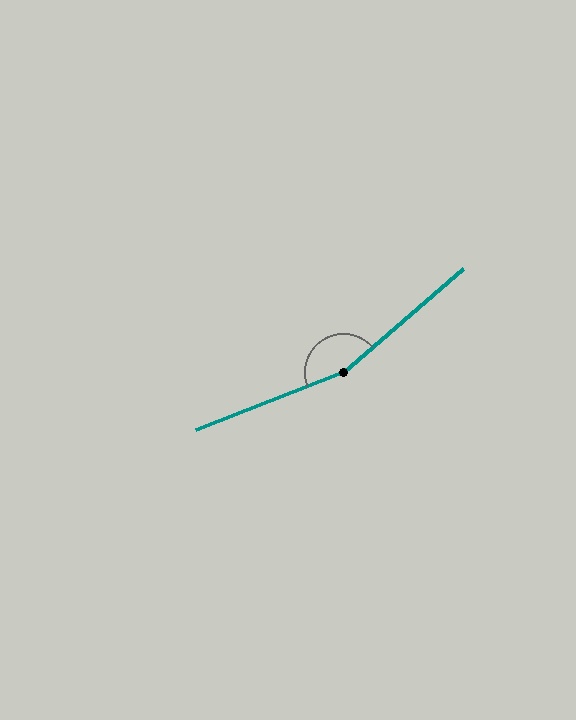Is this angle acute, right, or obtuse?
It is obtuse.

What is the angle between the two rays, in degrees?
Approximately 160 degrees.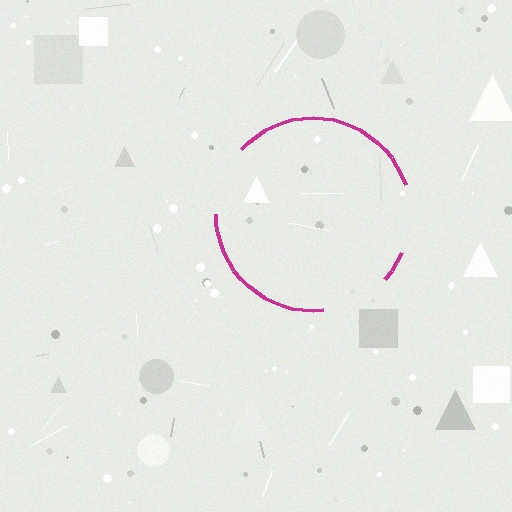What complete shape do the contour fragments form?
The contour fragments form a circle.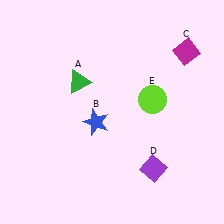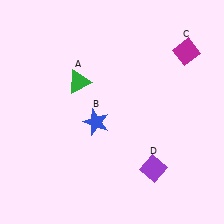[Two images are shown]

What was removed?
The lime circle (E) was removed in Image 2.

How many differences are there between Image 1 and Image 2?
There is 1 difference between the two images.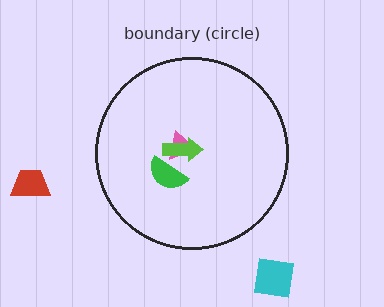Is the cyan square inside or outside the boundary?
Outside.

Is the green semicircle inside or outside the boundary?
Inside.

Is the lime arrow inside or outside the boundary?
Inside.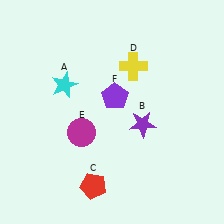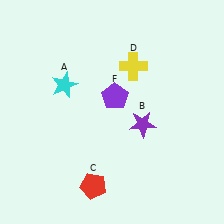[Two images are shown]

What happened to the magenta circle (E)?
The magenta circle (E) was removed in Image 2. It was in the bottom-left area of Image 1.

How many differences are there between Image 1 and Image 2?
There is 1 difference between the two images.